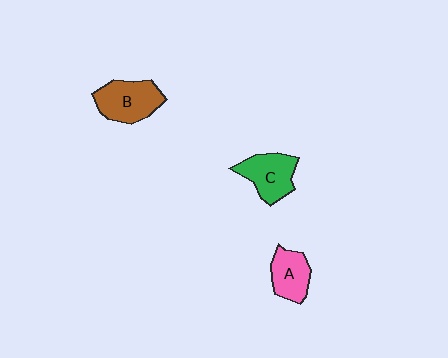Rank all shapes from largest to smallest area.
From largest to smallest: B (brown), C (green), A (pink).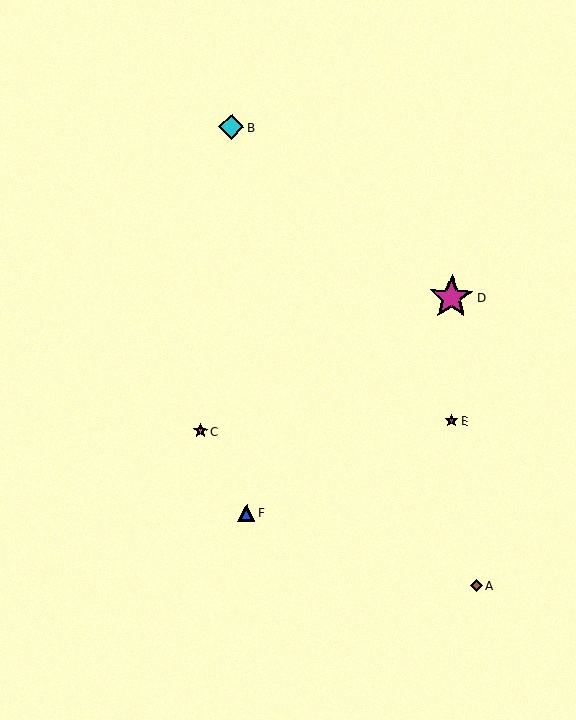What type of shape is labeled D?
Shape D is a magenta star.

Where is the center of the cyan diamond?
The center of the cyan diamond is at (231, 127).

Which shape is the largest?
The magenta star (labeled D) is the largest.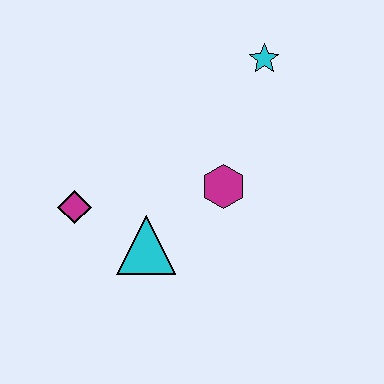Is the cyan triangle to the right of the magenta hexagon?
No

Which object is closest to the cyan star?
The magenta hexagon is closest to the cyan star.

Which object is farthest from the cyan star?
The magenta diamond is farthest from the cyan star.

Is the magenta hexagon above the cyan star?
No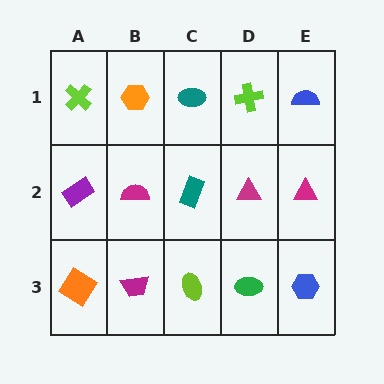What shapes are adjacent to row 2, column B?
An orange hexagon (row 1, column B), a magenta trapezoid (row 3, column B), a purple rectangle (row 2, column A), a teal rectangle (row 2, column C).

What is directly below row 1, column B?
A magenta semicircle.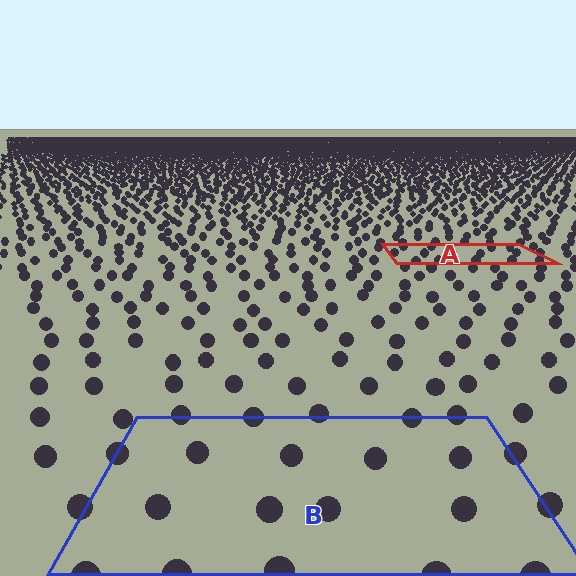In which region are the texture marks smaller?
The texture marks are smaller in region A, because it is farther away.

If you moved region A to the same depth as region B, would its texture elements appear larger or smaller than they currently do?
They would appear larger. At a closer depth, the same texture elements are projected at a bigger on-screen size.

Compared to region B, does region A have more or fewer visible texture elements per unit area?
Region A has more texture elements per unit area — they are packed more densely because it is farther away.